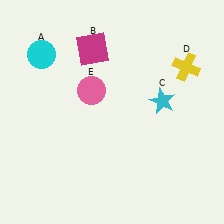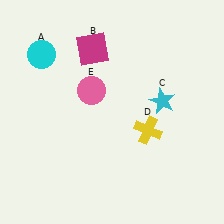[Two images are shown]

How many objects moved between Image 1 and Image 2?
1 object moved between the two images.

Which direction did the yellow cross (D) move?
The yellow cross (D) moved down.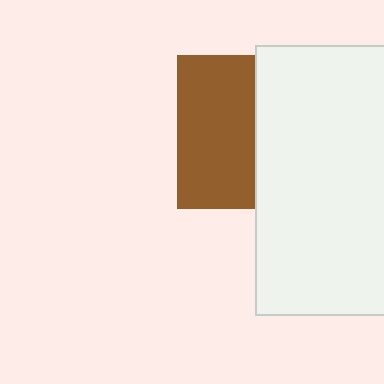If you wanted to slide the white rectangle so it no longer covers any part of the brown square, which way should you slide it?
Slide it right — that is the most direct way to separate the two shapes.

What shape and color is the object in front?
The object in front is a white rectangle.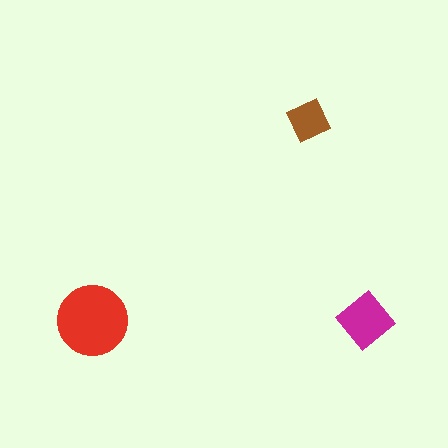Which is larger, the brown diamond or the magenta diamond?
The magenta diamond.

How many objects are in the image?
There are 3 objects in the image.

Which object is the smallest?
The brown diamond.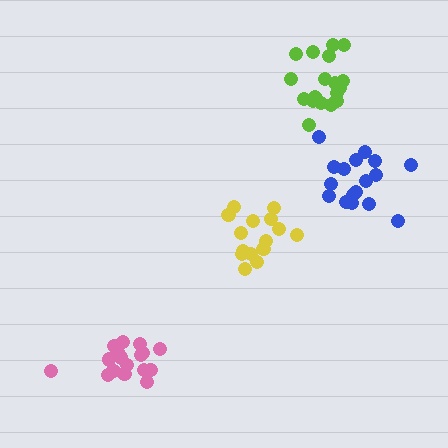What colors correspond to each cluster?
The clusters are colored: pink, blue, lime, yellow.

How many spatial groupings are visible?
There are 4 spatial groupings.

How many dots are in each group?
Group 1: 18 dots, Group 2: 17 dots, Group 3: 19 dots, Group 4: 15 dots (69 total).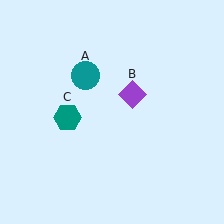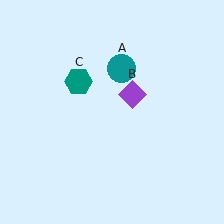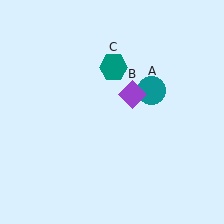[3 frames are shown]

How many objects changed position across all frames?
2 objects changed position: teal circle (object A), teal hexagon (object C).